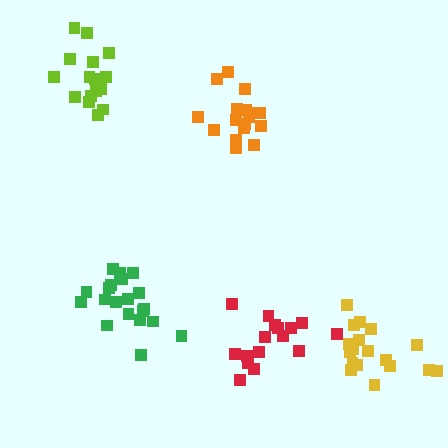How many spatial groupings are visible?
There are 5 spatial groupings.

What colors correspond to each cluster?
The clusters are colored: orange, green, yellow, lime, red.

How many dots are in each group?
Group 1: 17 dots, Group 2: 20 dots, Group 3: 18 dots, Group 4: 16 dots, Group 5: 16 dots (87 total).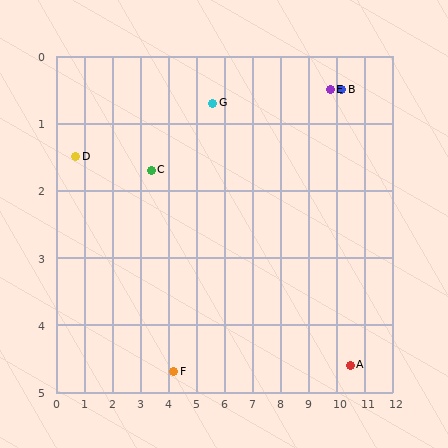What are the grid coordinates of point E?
Point E is at approximately (9.8, 0.5).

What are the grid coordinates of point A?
Point A is at approximately (10.5, 4.6).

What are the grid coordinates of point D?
Point D is at approximately (0.7, 1.5).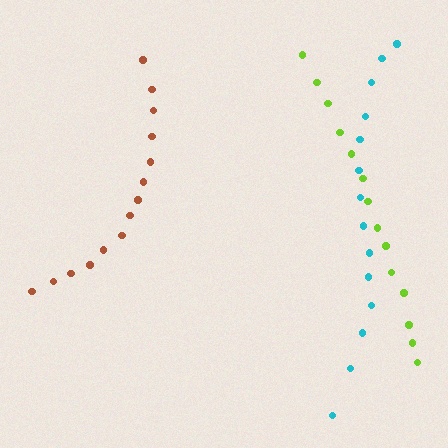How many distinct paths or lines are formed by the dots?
There are 3 distinct paths.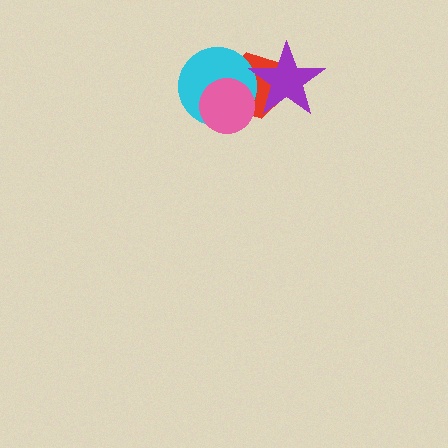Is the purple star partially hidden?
No, no other shape covers it.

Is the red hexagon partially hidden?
Yes, it is partially covered by another shape.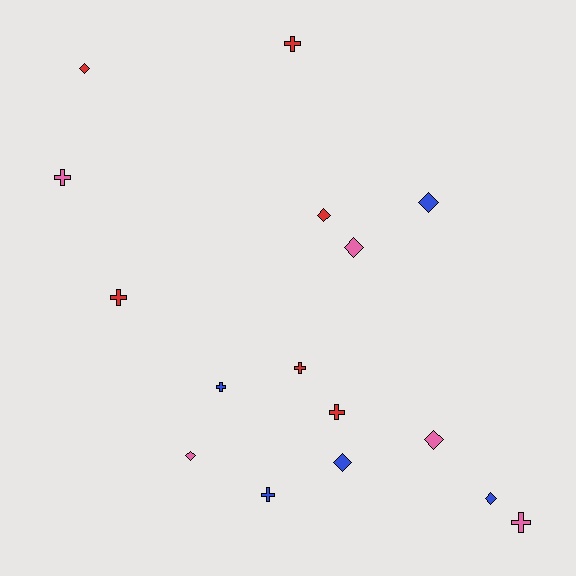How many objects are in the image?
There are 16 objects.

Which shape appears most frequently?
Cross, with 8 objects.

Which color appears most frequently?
Red, with 6 objects.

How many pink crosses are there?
There are 2 pink crosses.